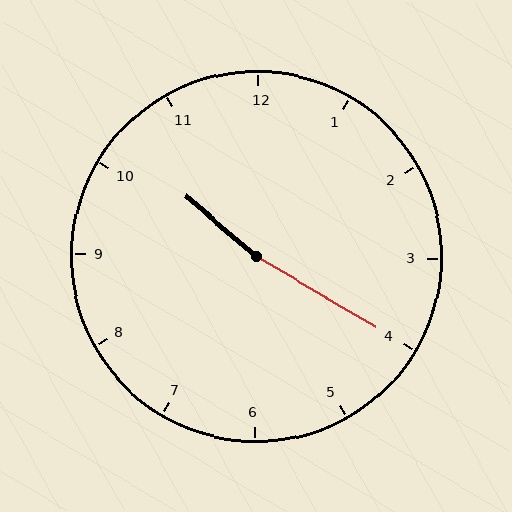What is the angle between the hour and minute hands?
Approximately 170 degrees.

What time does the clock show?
10:20.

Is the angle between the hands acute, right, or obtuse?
It is obtuse.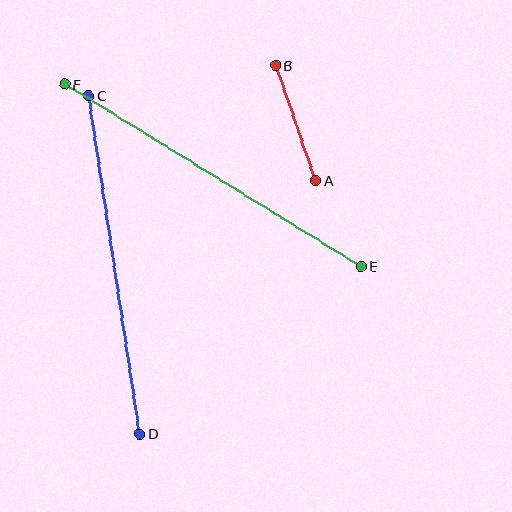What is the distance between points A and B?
The distance is approximately 122 pixels.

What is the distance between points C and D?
The distance is approximately 342 pixels.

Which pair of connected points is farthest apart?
Points E and F are farthest apart.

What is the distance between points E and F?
The distance is approximately 348 pixels.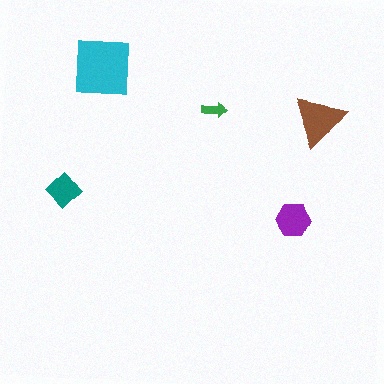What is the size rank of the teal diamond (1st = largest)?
4th.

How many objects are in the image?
There are 5 objects in the image.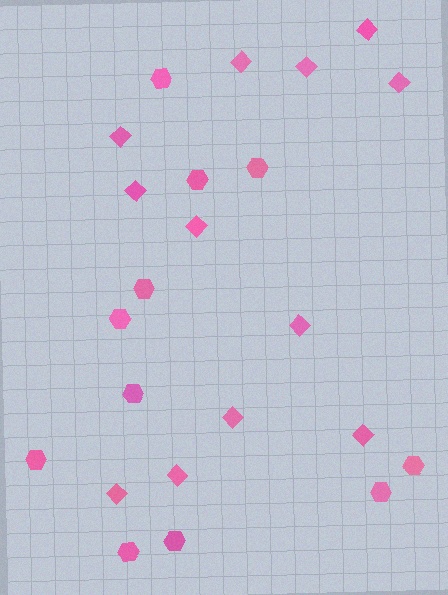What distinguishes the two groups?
There are 2 groups: one group of hexagons (11) and one group of diamonds (12).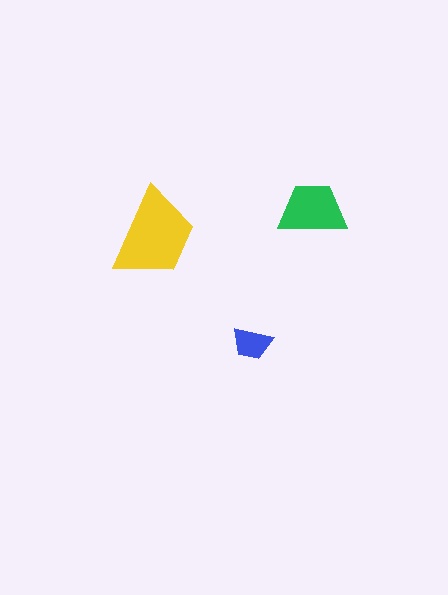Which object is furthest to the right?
The green trapezoid is rightmost.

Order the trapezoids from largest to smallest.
the yellow one, the green one, the blue one.